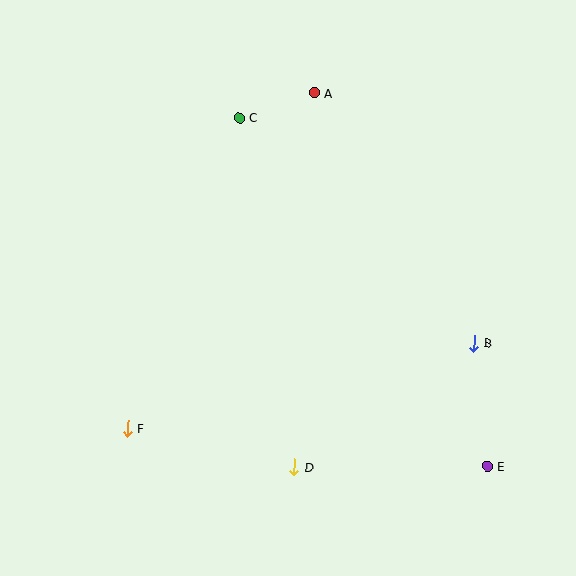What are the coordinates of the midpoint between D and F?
The midpoint between D and F is at (211, 448).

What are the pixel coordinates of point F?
Point F is at (128, 428).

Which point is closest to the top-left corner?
Point C is closest to the top-left corner.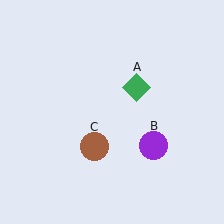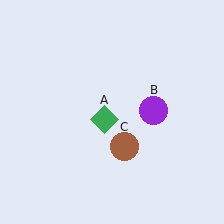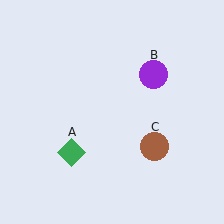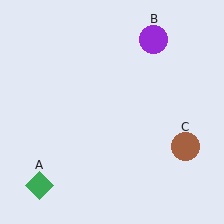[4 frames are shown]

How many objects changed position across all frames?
3 objects changed position: green diamond (object A), purple circle (object B), brown circle (object C).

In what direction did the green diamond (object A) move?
The green diamond (object A) moved down and to the left.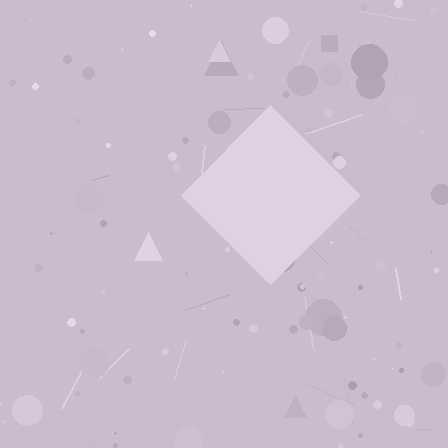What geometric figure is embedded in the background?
A diamond is embedded in the background.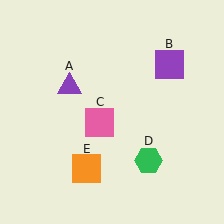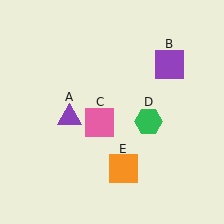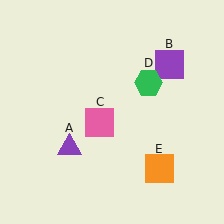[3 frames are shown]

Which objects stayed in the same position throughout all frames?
Purple square (object B) and pink square (object C) remained stationary.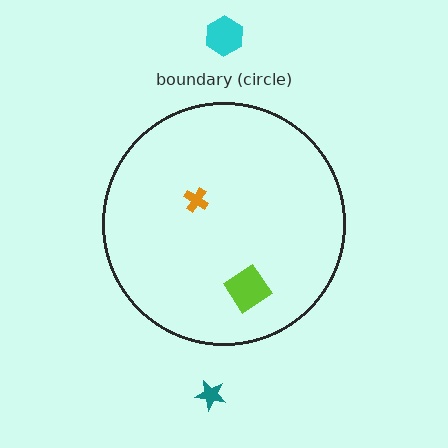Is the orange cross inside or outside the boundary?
Inside.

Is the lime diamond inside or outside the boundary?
Inside.